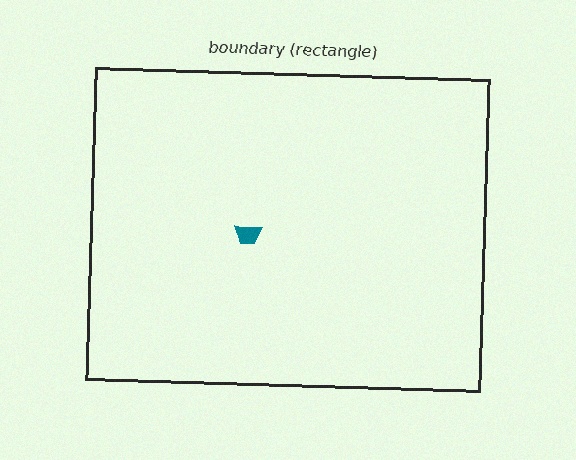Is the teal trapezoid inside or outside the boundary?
Inside.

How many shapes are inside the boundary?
1 inside, 0 outside.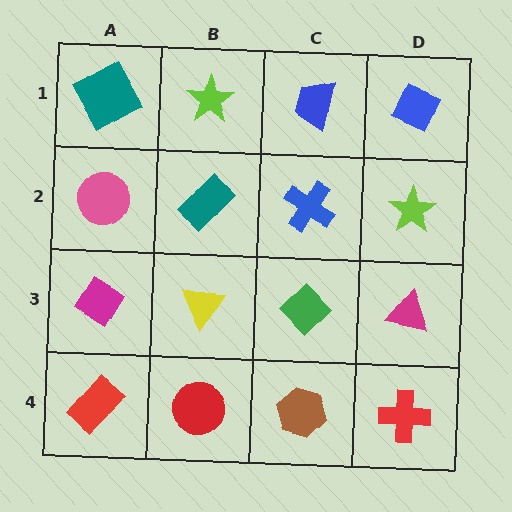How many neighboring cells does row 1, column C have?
3.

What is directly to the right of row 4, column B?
A brown hexagon.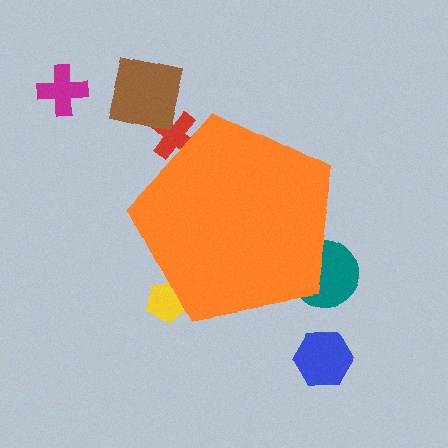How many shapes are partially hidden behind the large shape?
3 shapes are partially hidden.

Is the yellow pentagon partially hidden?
Yes, the yellow pentagon is partially hidden behind the orange pentagon.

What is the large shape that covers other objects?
An orange pentagon.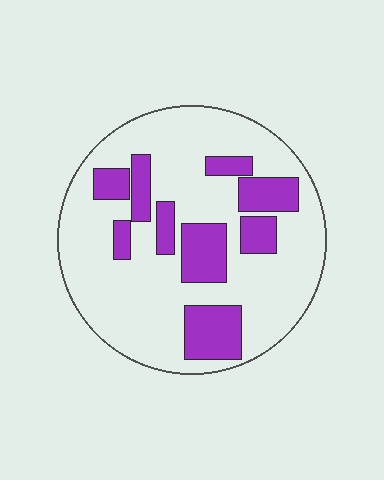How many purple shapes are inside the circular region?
9.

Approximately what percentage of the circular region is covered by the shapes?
Approximately 25%.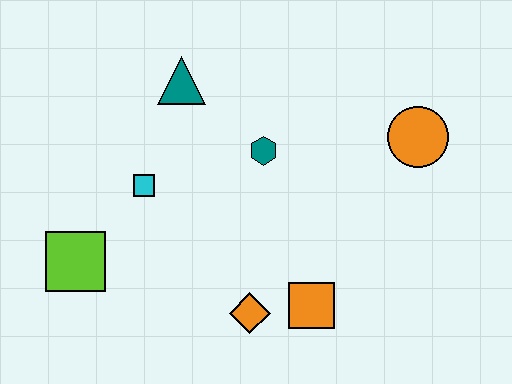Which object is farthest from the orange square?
The teal triangle is farthest from the orange square.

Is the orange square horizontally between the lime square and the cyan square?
No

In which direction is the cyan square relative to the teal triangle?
The cyan square is below the teal triangle.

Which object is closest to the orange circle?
The teal hexagon is closest to the orange circle.